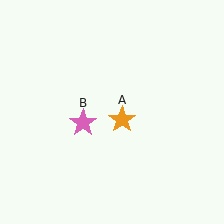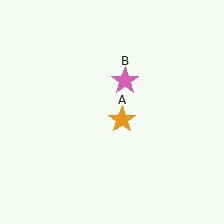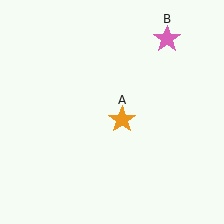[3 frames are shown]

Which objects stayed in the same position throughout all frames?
Orange star (object A) remained stationary.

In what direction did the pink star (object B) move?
The pink star (object B) moved up and to the right.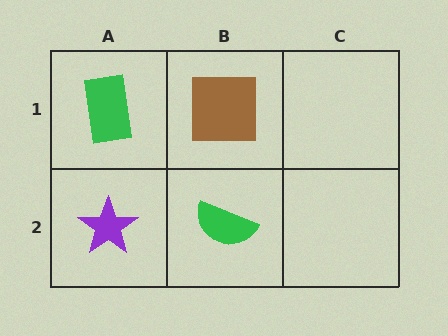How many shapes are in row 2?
2 shapes.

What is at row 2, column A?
A purple star.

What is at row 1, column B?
A brown square.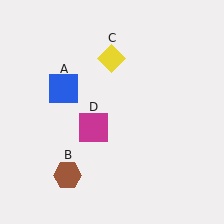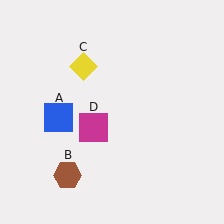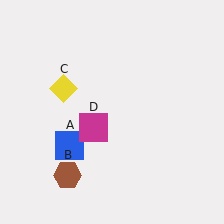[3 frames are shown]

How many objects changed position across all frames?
2 objects changed position: blue square (object A), yellow diamond (object C).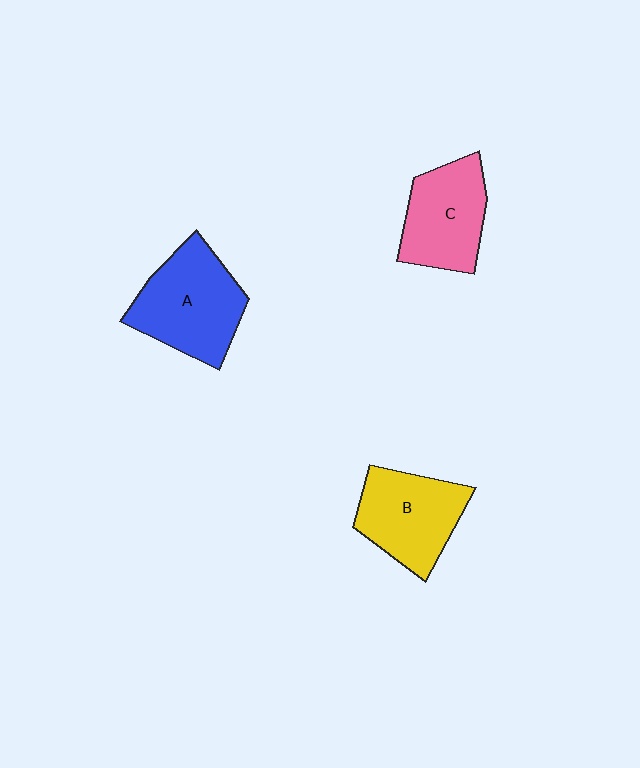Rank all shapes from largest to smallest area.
From largest to smallest: A (blue), B (yellow), C (pink).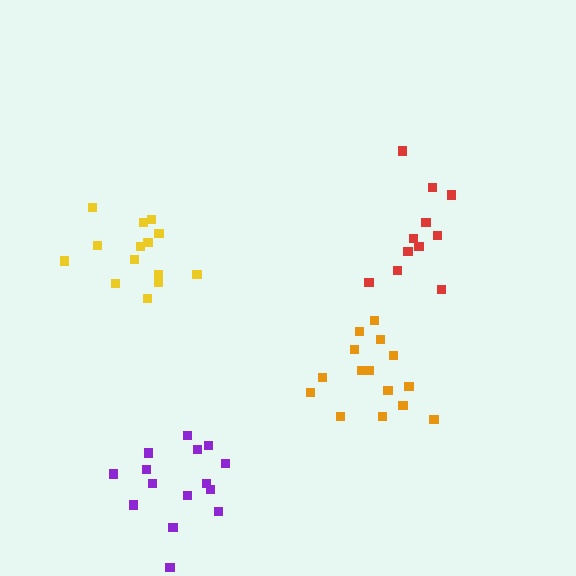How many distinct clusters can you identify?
There are 4 distinct clusters.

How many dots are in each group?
Group 1: 14 dots, Group 2: 15 dots, Group 3: 15 dots, Group 4: 11 dots (55 total).